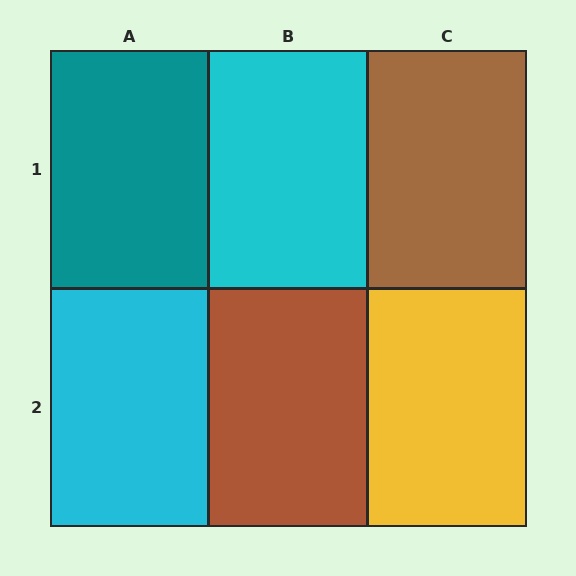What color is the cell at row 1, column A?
Teal.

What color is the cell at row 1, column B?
Cyan.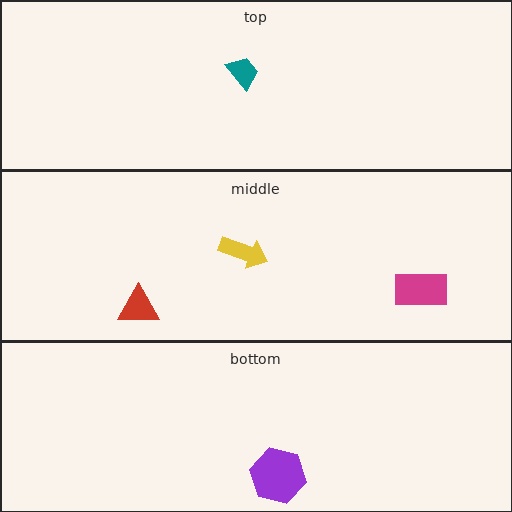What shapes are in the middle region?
The red triangle, the magenta rectangle, the yellow arrow.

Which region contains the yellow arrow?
The middle region.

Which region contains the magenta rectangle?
The middle region.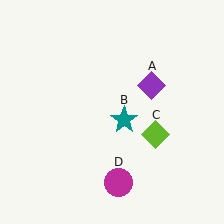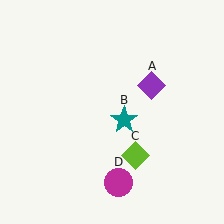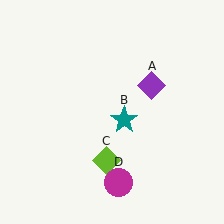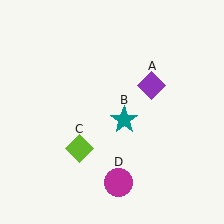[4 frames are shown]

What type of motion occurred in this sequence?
The lime diamond (object C) rotated clockwise around the center of the scene.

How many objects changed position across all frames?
1 object changed position: lime diamond (object C).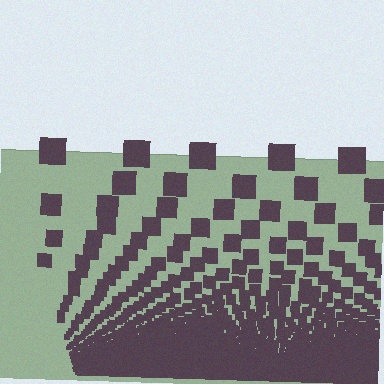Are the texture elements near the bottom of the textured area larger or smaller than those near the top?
Smaller. The gradient is inverted — elements near the bottom are smaller and denser.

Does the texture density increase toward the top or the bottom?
Density increases toward the bottom.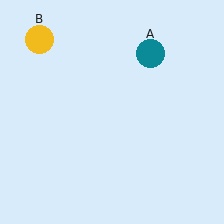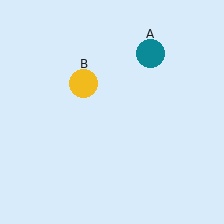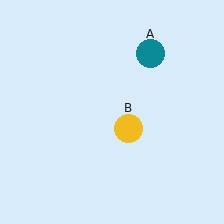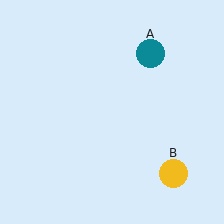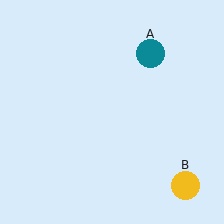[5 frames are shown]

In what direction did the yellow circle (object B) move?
The yellow circle (object B) moved down and to the right.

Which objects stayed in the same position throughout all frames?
Teal circle (object A) remained stationary.